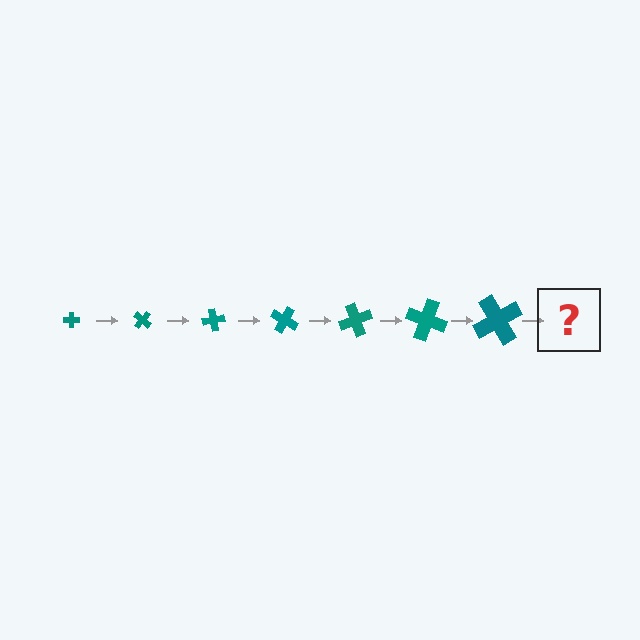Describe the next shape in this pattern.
It should be a cross, larger than the previous one and rotated 280 degrees from the start.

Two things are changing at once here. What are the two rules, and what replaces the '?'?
The two rules are that the cross grows larger each step and it rotates 40 degrees each step. The '?' should be a cross, larger than the previous one and rotated 280 degrees from the start.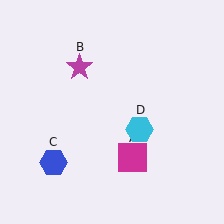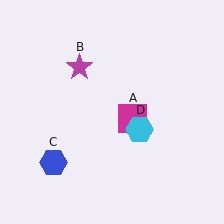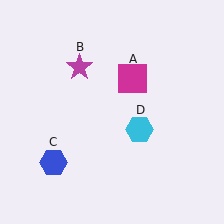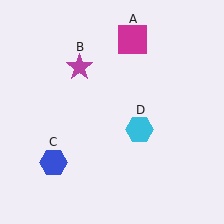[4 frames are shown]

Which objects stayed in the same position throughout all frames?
Magenta star (object B) and blue hexagon (object C) and cyan hexagon (object D) remained stationary.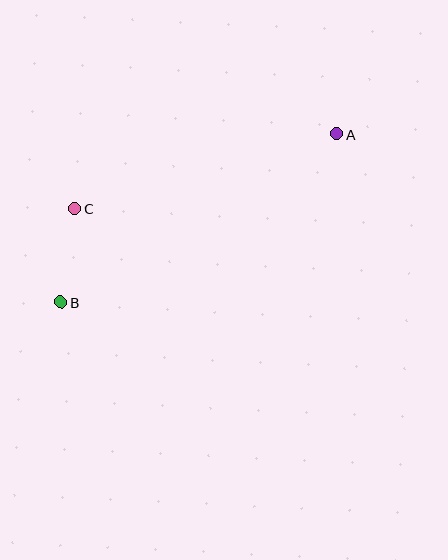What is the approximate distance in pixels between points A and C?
The distance between A and C is approximately 272 pixels.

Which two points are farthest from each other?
Points A and B are farthest from each other.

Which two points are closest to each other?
Points B and C are closest to each other.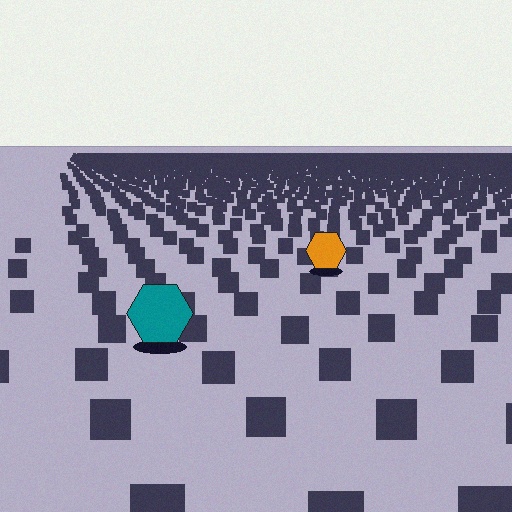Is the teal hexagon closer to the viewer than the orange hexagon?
Yes. The teal hexagon is closer — you can tell from the texture gradient: the ground texture is coarser near it.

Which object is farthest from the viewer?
The orange hexagon is farthest from the viewer. It appears smaller and the ground texture around it is denser.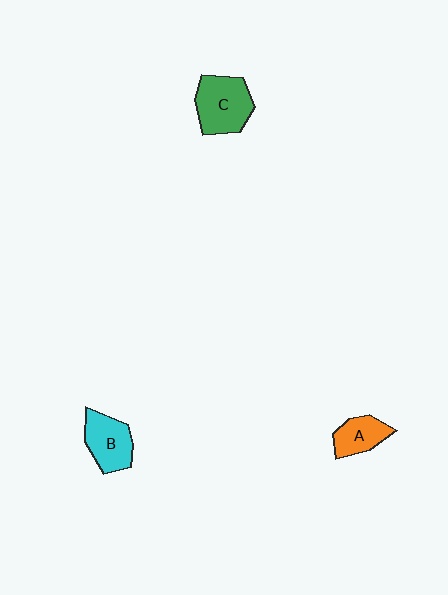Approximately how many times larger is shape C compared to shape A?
Approximately 1.6 times.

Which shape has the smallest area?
Shape A (orange).